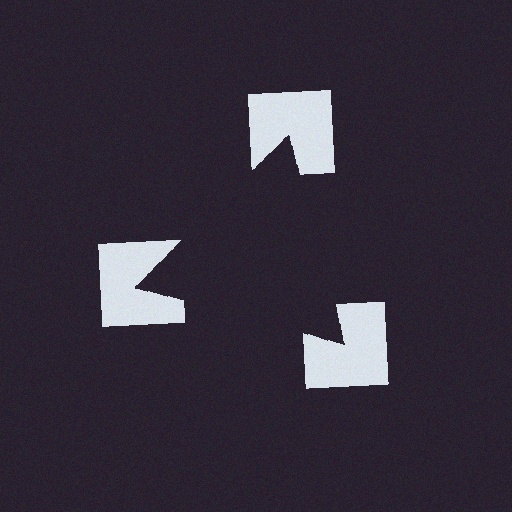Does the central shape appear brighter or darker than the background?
It typically appears slightly darker than the background, even though no actual brightness change is drawn.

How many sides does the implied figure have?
3 sides.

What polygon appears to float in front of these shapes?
An illusory triangle — its edges are inferred from the aligned wedge cuts in the notched squares, not physically drawn.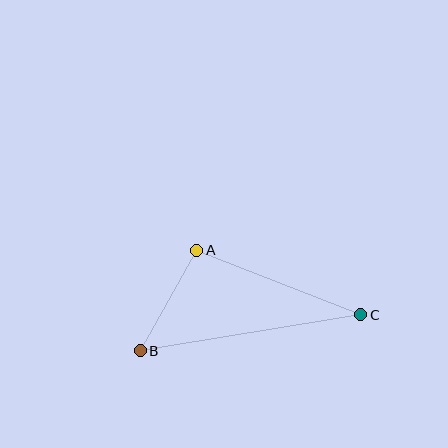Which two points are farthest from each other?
Points B and C are farthest from each other.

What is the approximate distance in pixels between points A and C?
The distance between A and C is approximately 176 pixels.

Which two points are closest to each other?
Points A and B are closest to each other.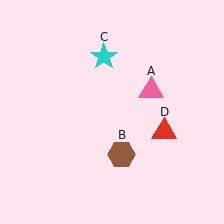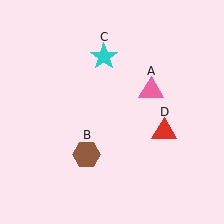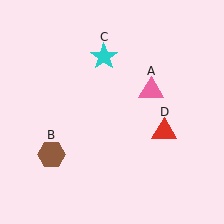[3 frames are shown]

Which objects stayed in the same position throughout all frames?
Pink triangle (object A) and cyan star (object C) and red triangle (object D) remained stationary.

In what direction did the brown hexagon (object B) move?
The brown hexagon (object B) moved left.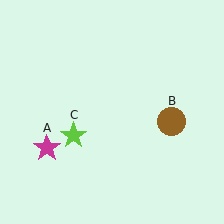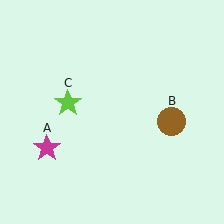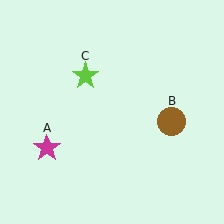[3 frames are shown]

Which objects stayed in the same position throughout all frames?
Magenta star (object A) and brown circle (object B) remained stationary.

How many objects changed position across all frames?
1 object changed position: lime star (object C).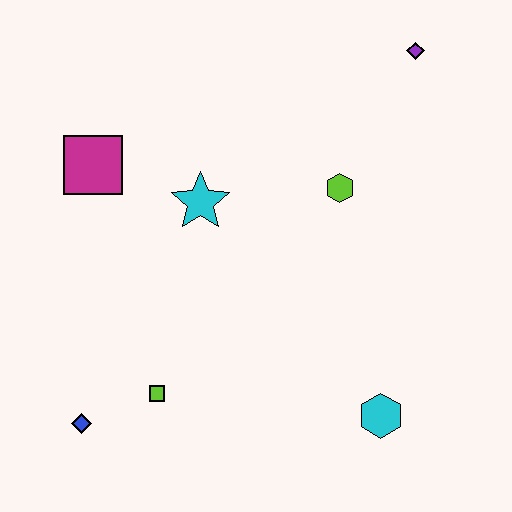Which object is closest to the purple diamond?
The lime hexagon is closest to the purple diamond.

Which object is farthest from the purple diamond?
The blue diamond is farthest from the purple diamond.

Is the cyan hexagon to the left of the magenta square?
No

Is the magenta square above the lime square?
Yes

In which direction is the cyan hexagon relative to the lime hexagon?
The cyan hexagon is below the lime hexagon.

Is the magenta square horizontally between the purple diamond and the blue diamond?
Yes